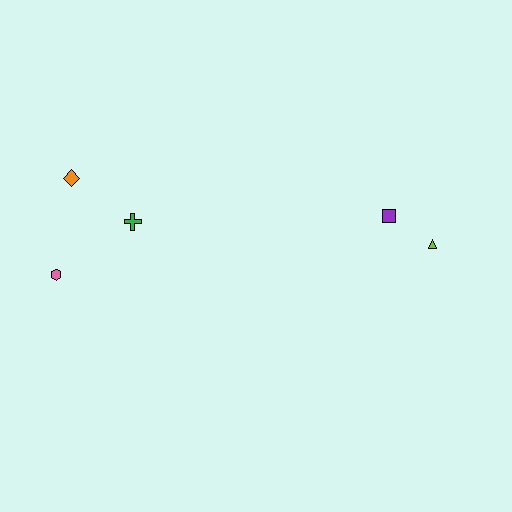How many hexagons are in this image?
There is 1 hexagon.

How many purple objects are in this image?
There is 1 purple object.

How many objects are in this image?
There are 5 objects.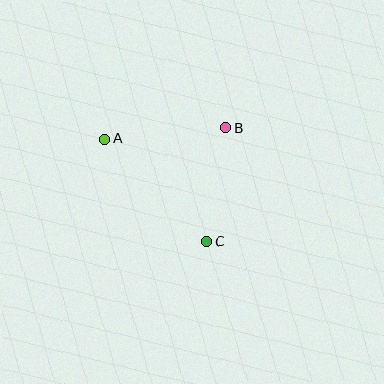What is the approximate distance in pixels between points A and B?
The distance between A and B is approximately 121 pixels.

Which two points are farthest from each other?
Points A and C are farthest from each other.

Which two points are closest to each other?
Points B and C are closest to each other.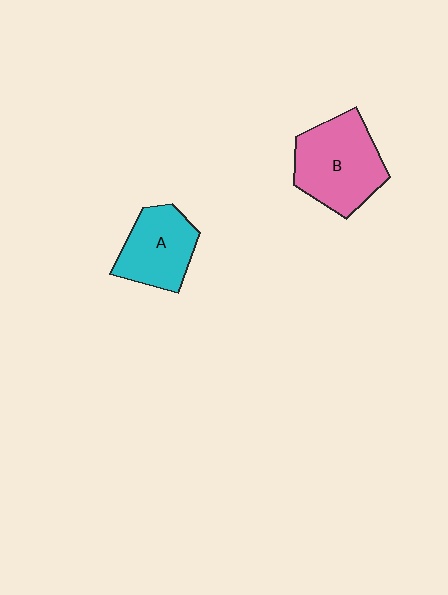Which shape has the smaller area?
Shape A (cyan).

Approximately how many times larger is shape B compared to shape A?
Approximately 1.3 times.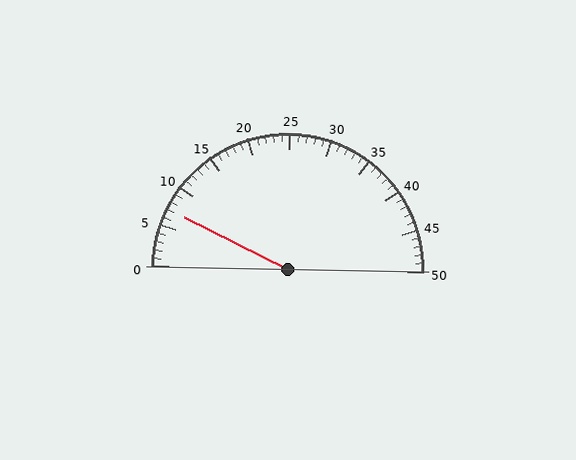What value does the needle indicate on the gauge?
The needle indicates approximately 7.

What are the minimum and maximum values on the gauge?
The gauge ranges from 0 to 50.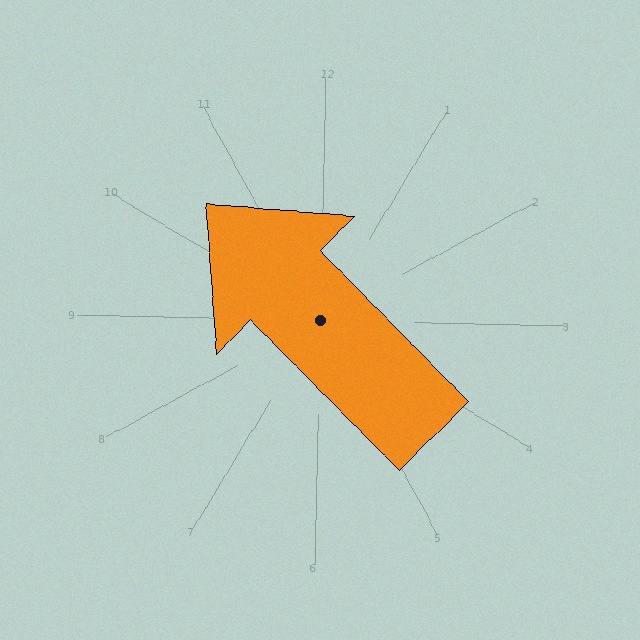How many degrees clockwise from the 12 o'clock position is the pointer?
Approximately 314 degrees.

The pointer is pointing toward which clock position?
Roughly 10 o'clock.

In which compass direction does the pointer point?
Northwest.